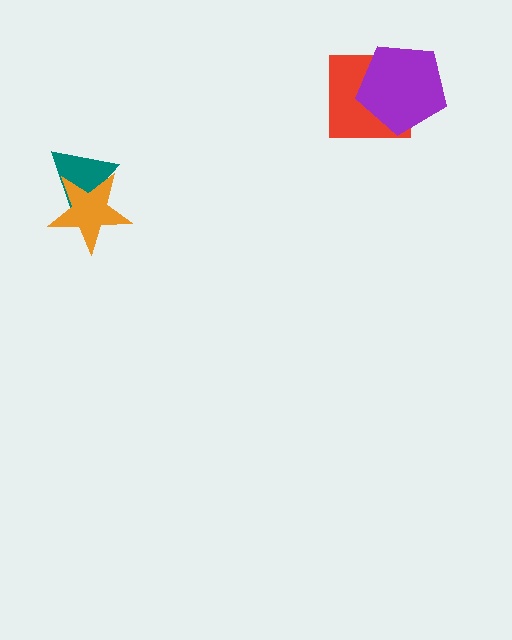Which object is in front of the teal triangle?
The orange star is in front of the teal triangle.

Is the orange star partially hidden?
No, no other shape covers it.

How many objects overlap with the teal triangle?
1 object overlaps with the teal triangle.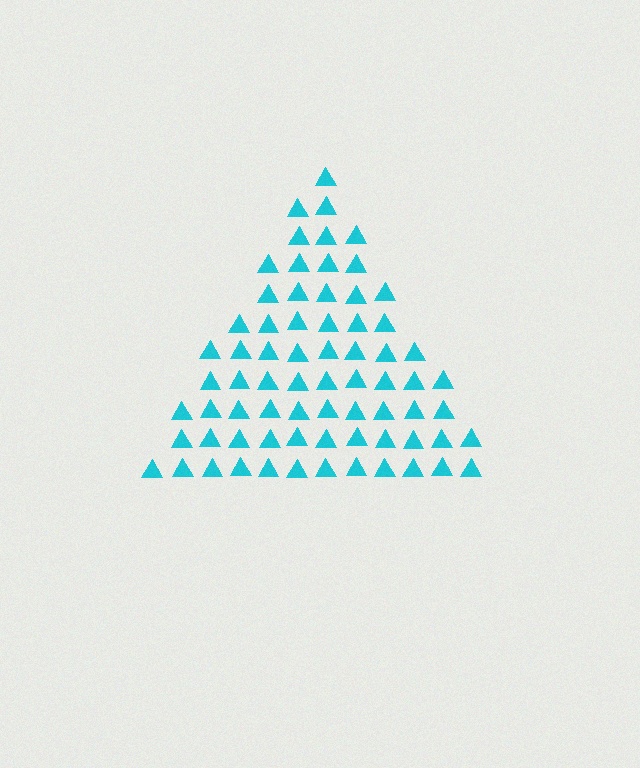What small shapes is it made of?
It is made of small triangles.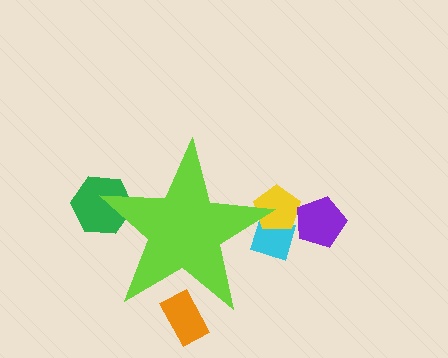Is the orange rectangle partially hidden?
Yes, the orange rectangle is partially hidden behind the lime star.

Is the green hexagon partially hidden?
Yes, the green hexagon is partially hidden behind the lime star.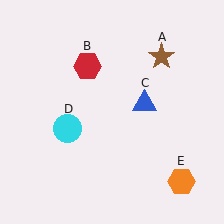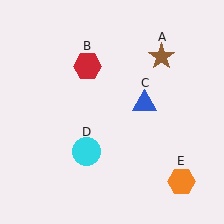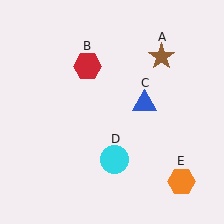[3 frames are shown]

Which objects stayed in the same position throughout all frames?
Brown star (object A) and red hexagon (object B) and blue triangle (object C) and orange hexagon (object E) remained stationary.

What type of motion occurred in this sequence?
The cyan circle (object D) rotated counterclockwise around the center of the scene.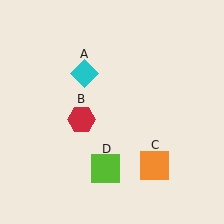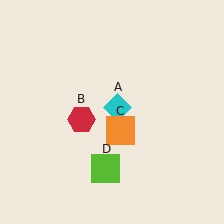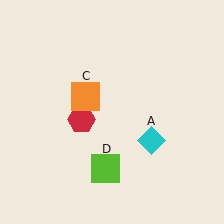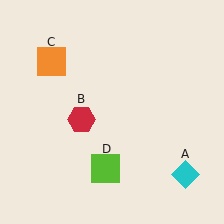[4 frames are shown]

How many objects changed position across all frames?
2 objects changed position: cyan diamond (object A), orange square (object C).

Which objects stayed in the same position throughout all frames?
Red hexagon (object B) and lime square (object D) remained stationary.